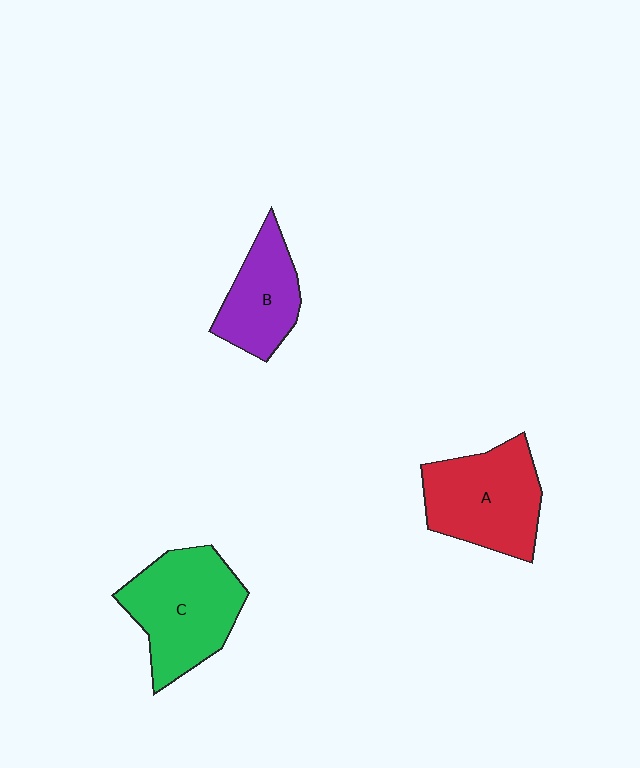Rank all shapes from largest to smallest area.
From largest to smallest: C (green), A (red), B (purple).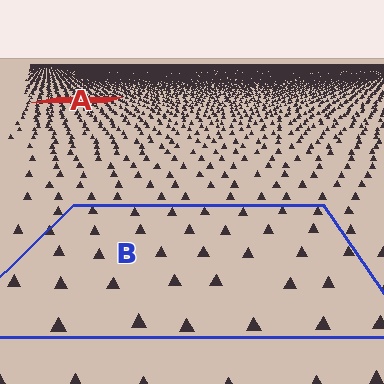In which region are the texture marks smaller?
The texture marks are smaller in region A, because it is farther away.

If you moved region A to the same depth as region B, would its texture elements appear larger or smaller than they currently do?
They would appear larger. At a closer depth, the same texture elements are projected at a bigger on-screen size.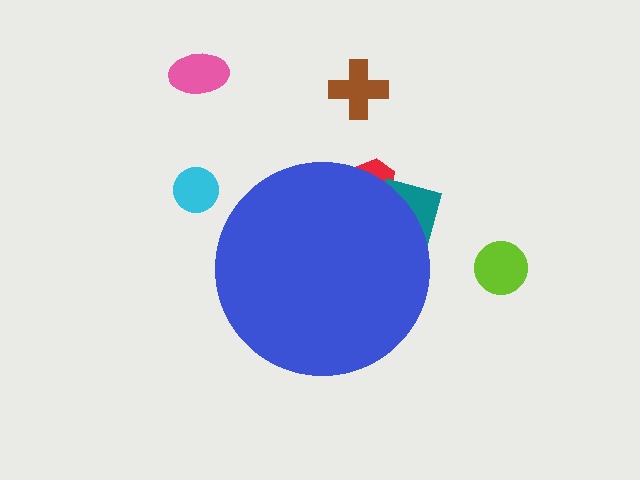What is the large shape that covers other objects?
A blue circle.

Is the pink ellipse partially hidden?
No, the pink ellipse is fully visible.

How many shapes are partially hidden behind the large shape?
2 shapes are partially hidden.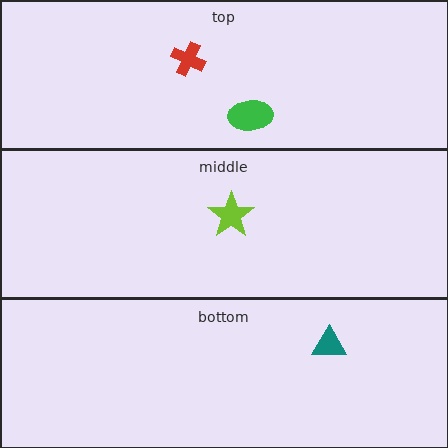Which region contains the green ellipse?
The top region.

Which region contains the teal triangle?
The bottom region.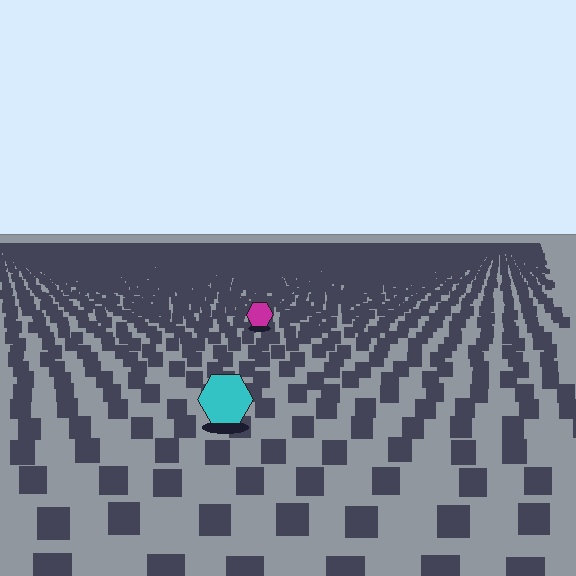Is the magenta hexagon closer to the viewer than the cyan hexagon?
No. The cyan hexagon is closer — you can tell from the texture gradient: the ground texture is coarser near it.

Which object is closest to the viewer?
The cyan hexagon is closest. The texture marks near it are larger and more spread out.